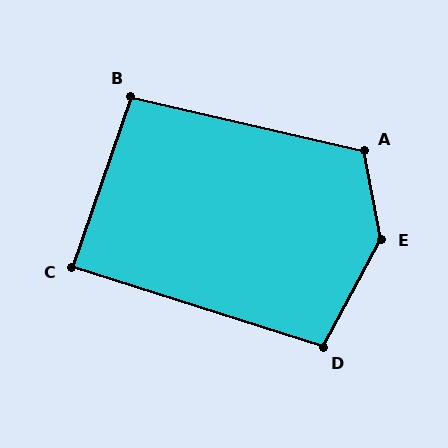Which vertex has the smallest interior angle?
C, at approximately 89 degrees.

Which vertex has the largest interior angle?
E, at approximately 141 degrees.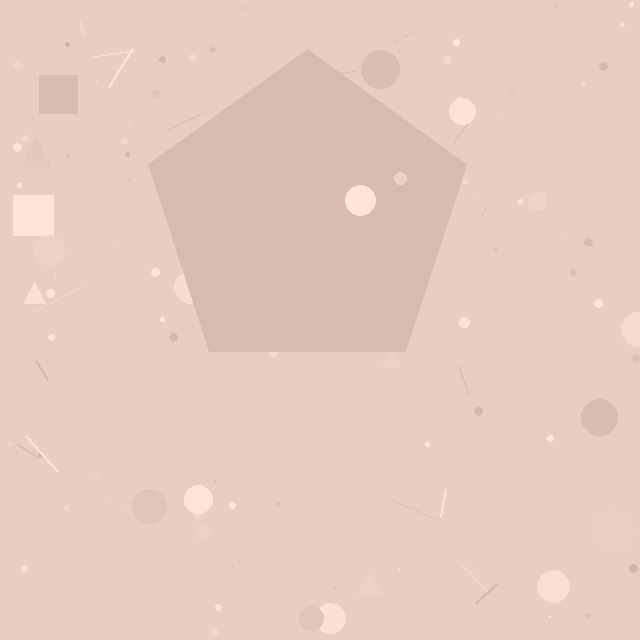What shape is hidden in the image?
A pentagon is hidden in the image.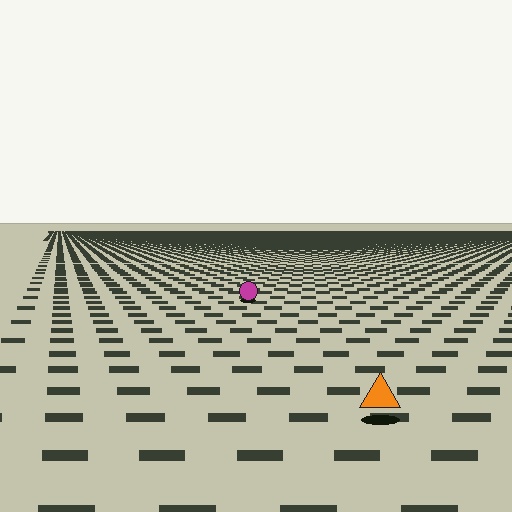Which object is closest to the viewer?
The orange triangle is closest. The texture marks near it are larger and more spread out.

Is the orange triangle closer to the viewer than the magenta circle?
Yes. The orange triangle is closer — you can tell from the texture gradient: the ground texture is coarser near it.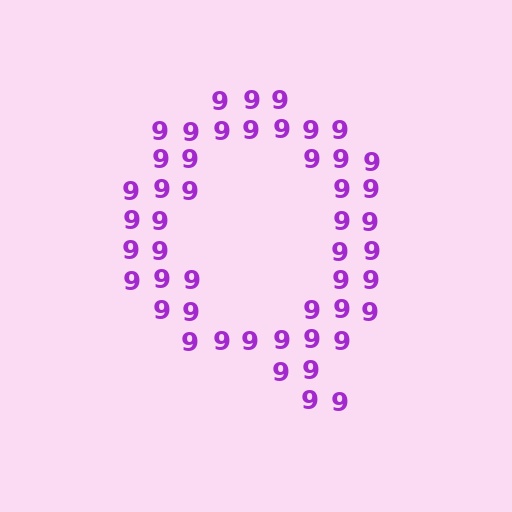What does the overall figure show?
The overall figure shows the letter Q.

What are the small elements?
The small elements are digit 9's.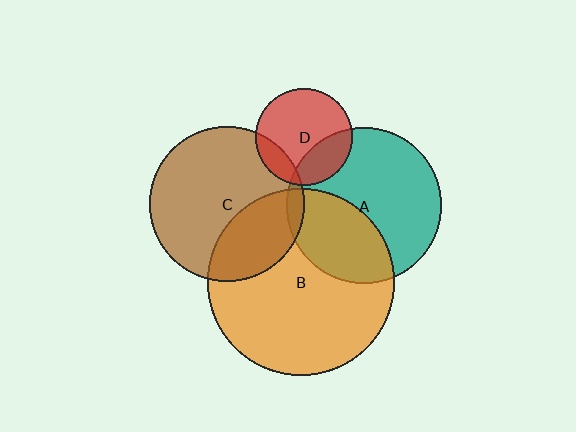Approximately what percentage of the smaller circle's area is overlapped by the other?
Approximately 30%.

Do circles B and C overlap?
Yes.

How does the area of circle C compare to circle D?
Approximately 2.6 times.